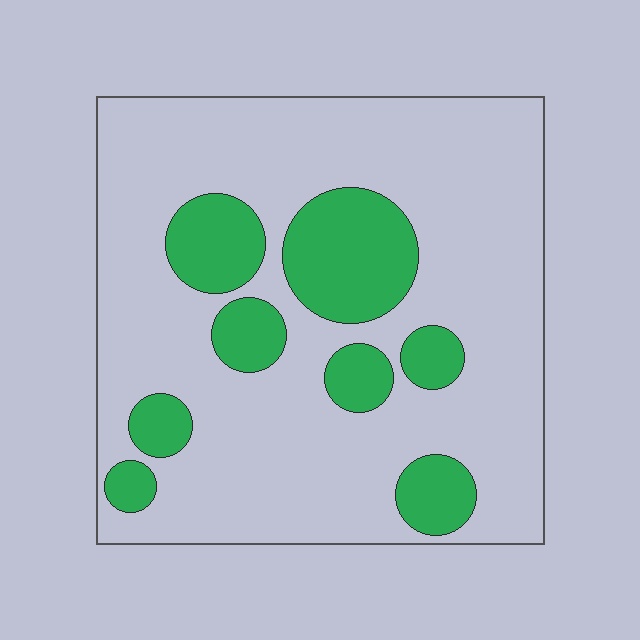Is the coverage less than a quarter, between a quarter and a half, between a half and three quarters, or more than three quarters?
Less than a quarter.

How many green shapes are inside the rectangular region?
8.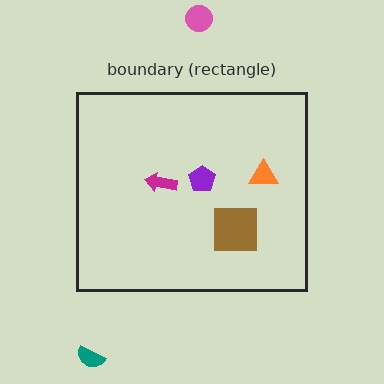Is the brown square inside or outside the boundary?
Inside.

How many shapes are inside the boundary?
4 inside, 2 outside.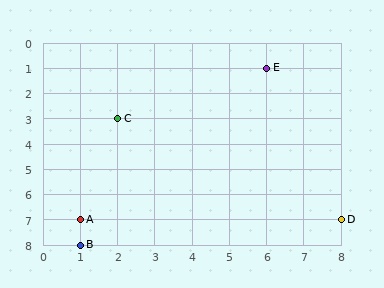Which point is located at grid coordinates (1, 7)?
Point A is at (1, 7).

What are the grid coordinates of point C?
Point C is at grid coordinates (2, 3).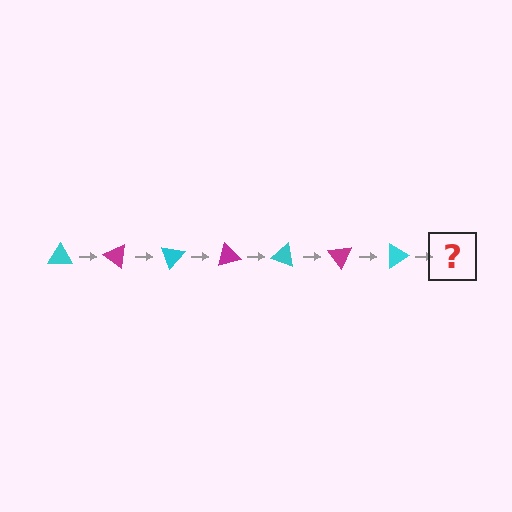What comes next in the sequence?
The next element should be a magenta triangle, rotated 245 degrees from the start.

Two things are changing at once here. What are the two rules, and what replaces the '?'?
The two rules are that it rotates 35 degrees each step and the color cycles through cyan and magenta. The '?' should be a magenta triangle, rotated 245 degrees from the start.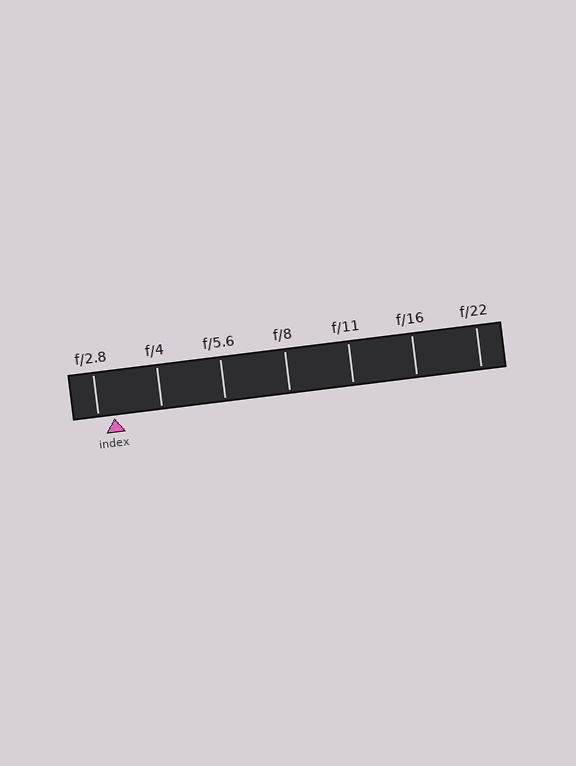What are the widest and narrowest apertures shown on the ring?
The widest aperture shown is f/2.8 and the narrowest is f/22.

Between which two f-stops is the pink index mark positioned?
The index mark is between f/2.8 and f/4.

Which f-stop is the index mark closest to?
The index mark is closest to f/2.8.